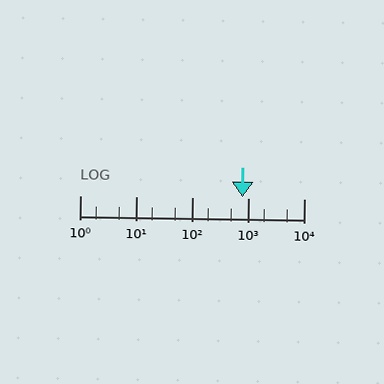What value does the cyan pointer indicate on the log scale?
The pointer indicates approximately 810.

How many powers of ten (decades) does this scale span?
The scale spans 4 decades, from 1 to 10000.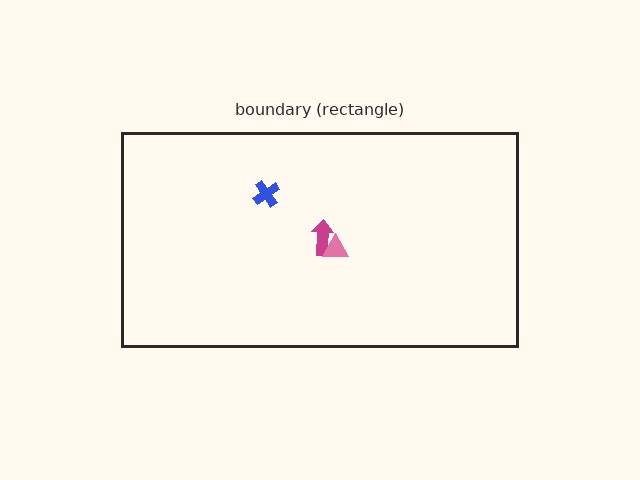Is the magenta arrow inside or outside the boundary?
Inside.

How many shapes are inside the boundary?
3 inside, 0 outside.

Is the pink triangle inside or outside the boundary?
Inside.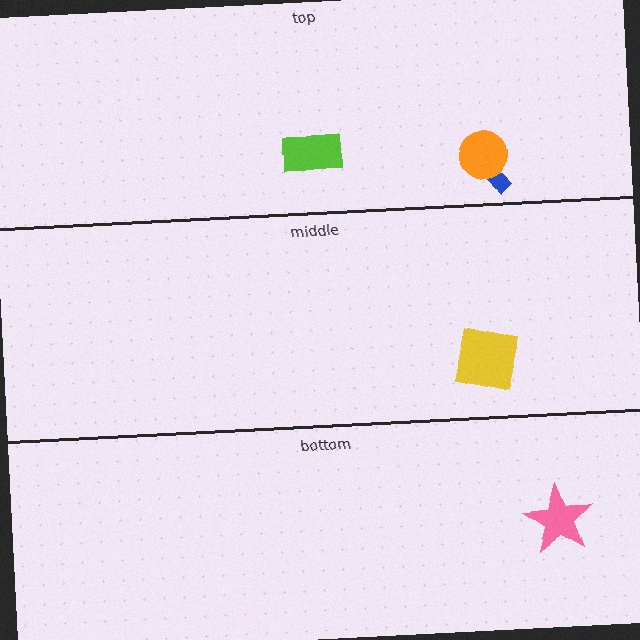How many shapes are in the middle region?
1.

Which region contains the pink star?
The bottom region.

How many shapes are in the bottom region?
1.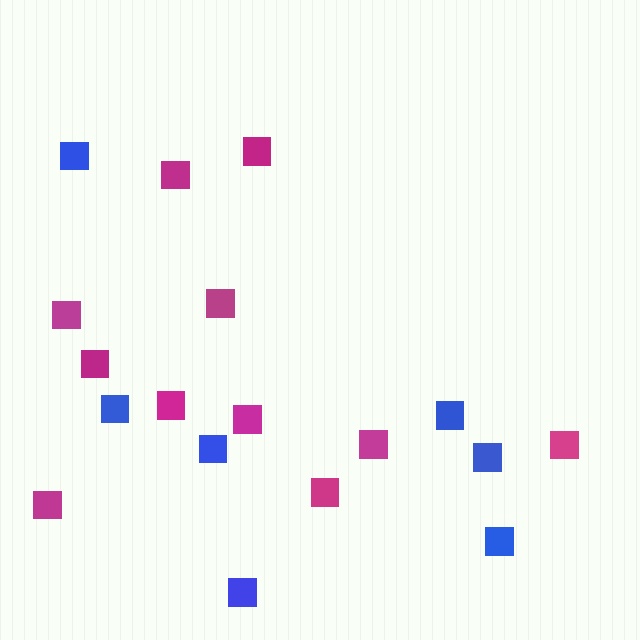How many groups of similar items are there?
There are 2 groups: one group of magenta squares (11) and one group of blue squares (7).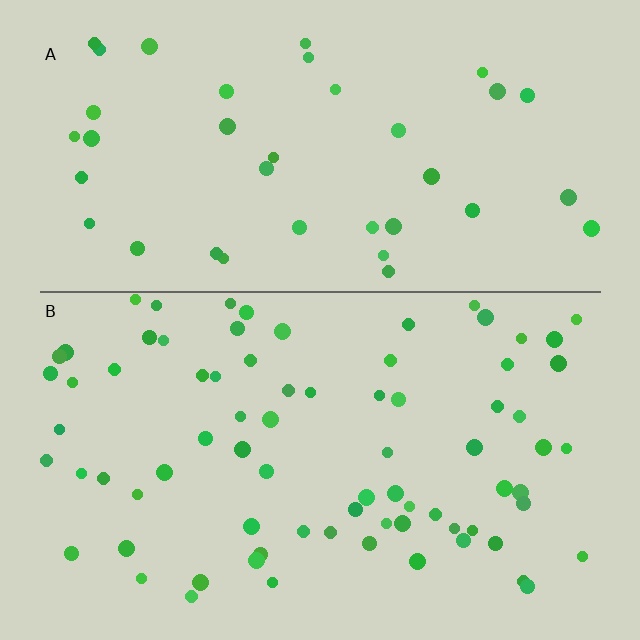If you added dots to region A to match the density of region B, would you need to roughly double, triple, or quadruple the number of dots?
Approximately double.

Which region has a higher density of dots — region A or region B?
B (the bottom).